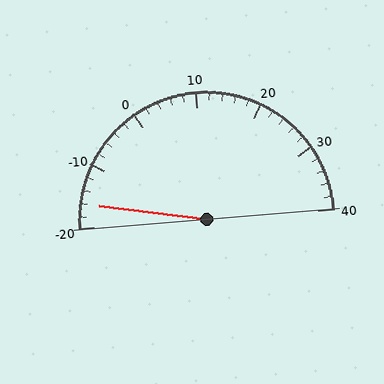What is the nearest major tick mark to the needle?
The nearest major tick mark is -20.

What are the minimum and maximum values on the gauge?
The gauge ranges from -20 to 40.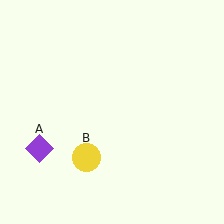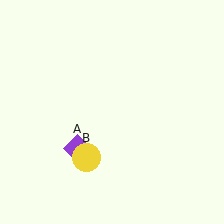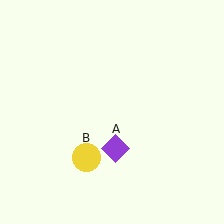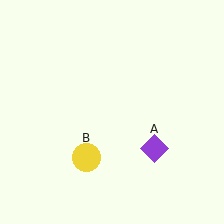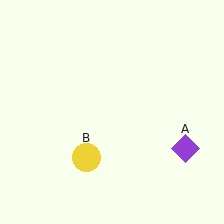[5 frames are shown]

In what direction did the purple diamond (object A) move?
The purple diamond (object A) moved right.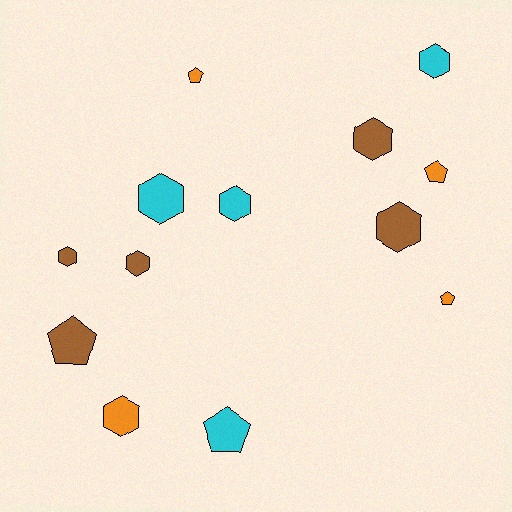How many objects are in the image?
There are 13 objects.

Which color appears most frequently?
Brown, with 5 objects.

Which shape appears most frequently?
Hexagon, with 8 objects.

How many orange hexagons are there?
There is 1 orange hexagon.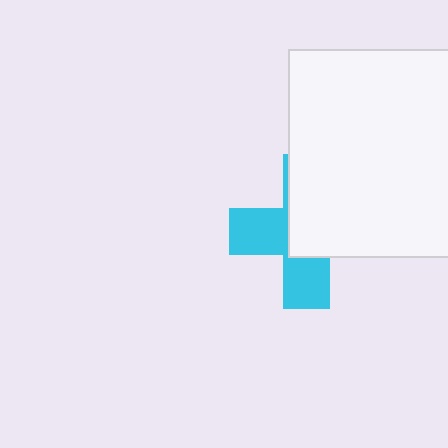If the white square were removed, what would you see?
You would see the complete cyan cross.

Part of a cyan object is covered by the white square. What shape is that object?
It is a cross.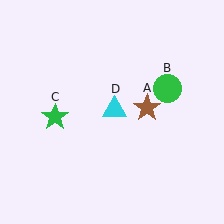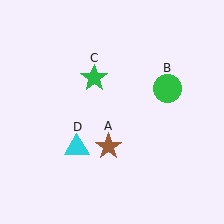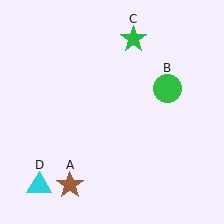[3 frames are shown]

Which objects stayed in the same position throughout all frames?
Green circle (object B) remained stationary.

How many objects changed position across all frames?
3 objects changed position: brown star (object A), green star (object C), cyan triangle (object D).